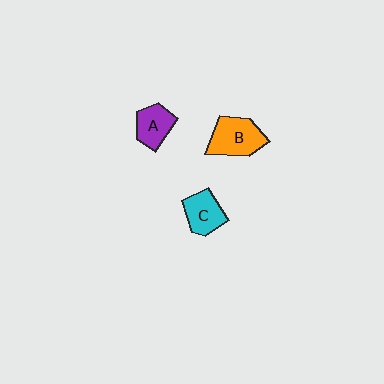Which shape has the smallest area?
Shape A (purple).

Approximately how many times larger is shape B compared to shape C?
Approximately 1.3 times.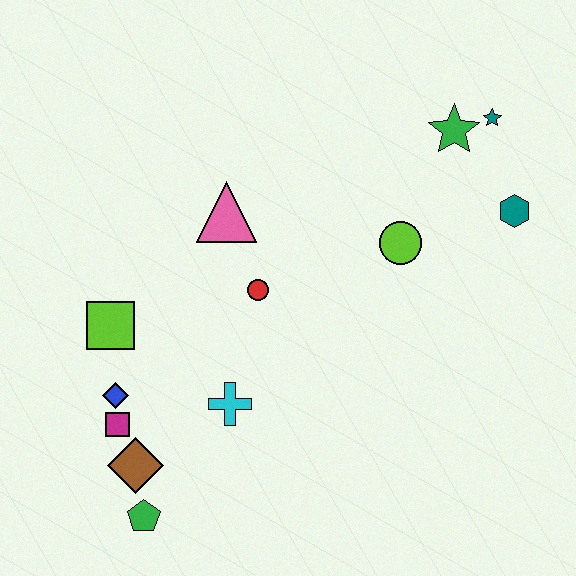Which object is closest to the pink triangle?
The red circle is closest to the pink triangle.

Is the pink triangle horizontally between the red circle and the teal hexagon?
No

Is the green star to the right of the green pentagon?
Yes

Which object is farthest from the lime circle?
The green pentagon is farthest from the lime circle.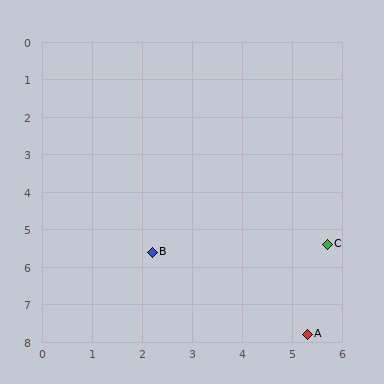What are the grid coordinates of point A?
Point A is at approximately (5.3, 7.8).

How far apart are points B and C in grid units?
Points B and C are about 3.5 grid units apart.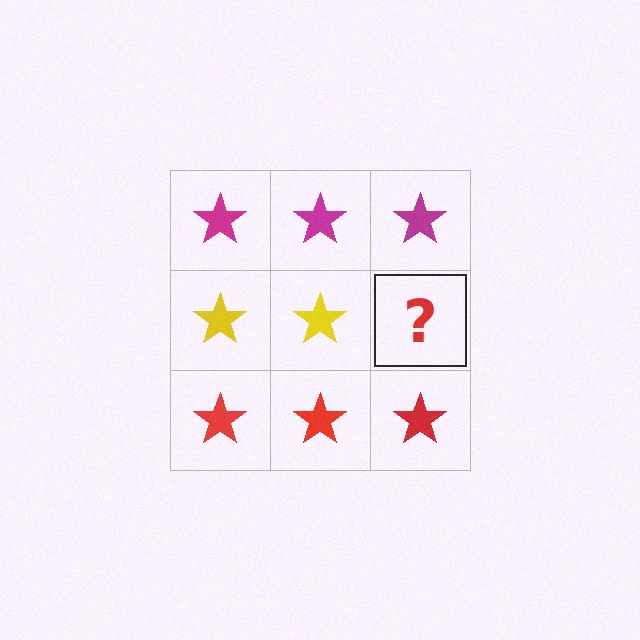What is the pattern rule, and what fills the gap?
The rule is that each row has a consistent color. The gap should be filled with a yellow star.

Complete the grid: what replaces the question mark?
The question mark should be replaced with a yellow star.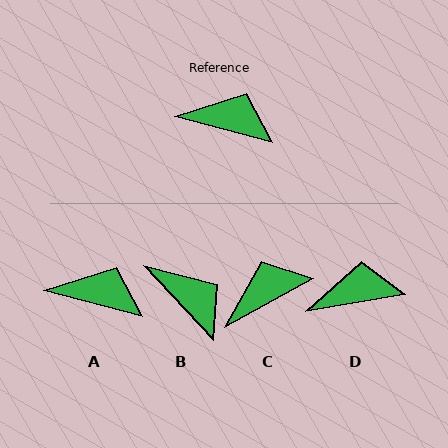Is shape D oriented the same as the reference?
No, it is off by about 24 degrees.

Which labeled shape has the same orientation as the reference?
A.